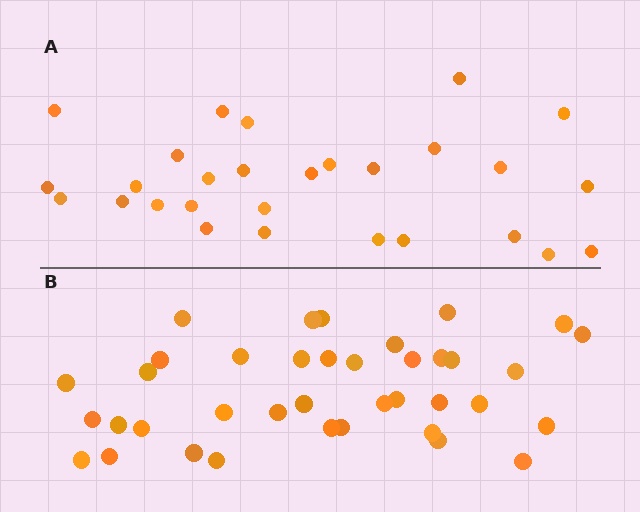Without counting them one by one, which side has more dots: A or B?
Region B (the bottom region) has more dots.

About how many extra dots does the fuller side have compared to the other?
Region B has roughly 10 or so more dots than region A.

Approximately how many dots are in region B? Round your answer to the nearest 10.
About 40 dots. (The exact count is 38, which rounds to 40.)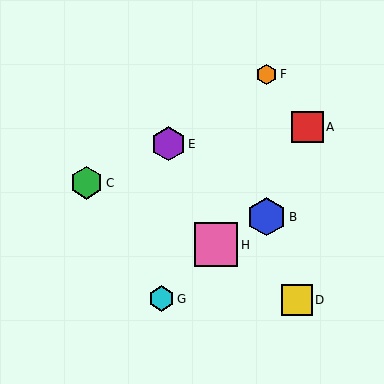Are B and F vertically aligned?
Yes, both are at x≈266.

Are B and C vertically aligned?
No, B is at x≈266 and C is at x≈87.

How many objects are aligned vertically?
2 objects (B, F) are aligned vertically.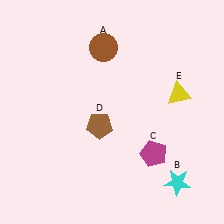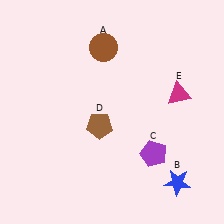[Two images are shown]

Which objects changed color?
B changed from cyan to blue. C changed from magenta to purple. E changed from yellow to magenta.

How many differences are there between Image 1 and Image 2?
There are 3 differences between the two images.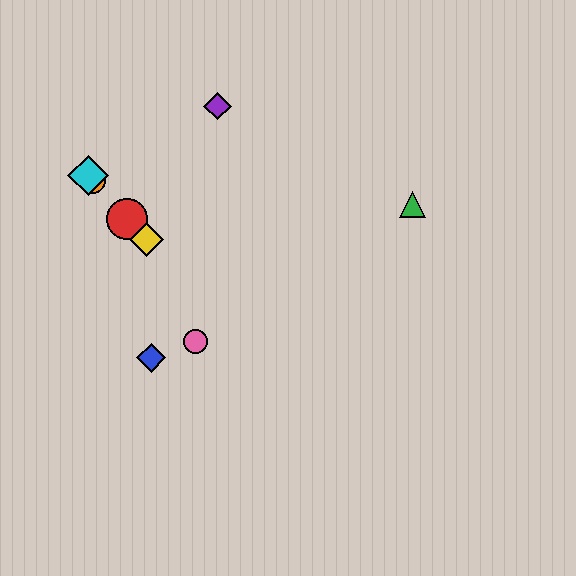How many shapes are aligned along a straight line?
4 shapes (the red circle, the yellow diamond, the orange circle, the cyan diamond) are aligned along a straight line.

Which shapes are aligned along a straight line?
The red circle, the yellow diamond, the orange circle, the cyan diamond are aligned along a straight line.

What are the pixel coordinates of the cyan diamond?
The cyan diamond is at (88, 176).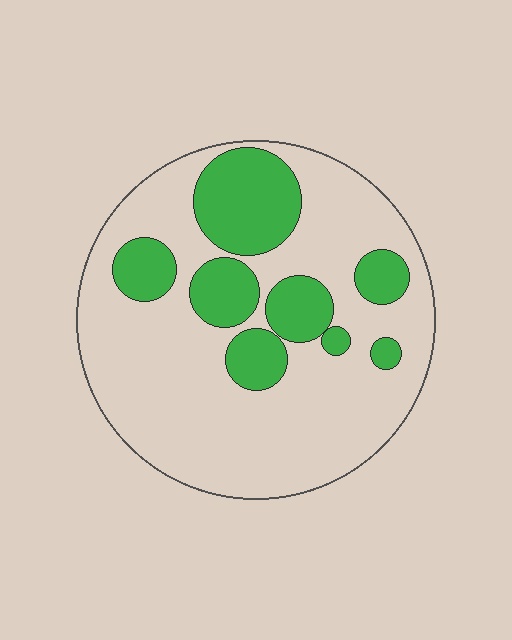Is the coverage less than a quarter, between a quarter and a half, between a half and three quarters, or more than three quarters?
Between a quarter and a half.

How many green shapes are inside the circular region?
8.